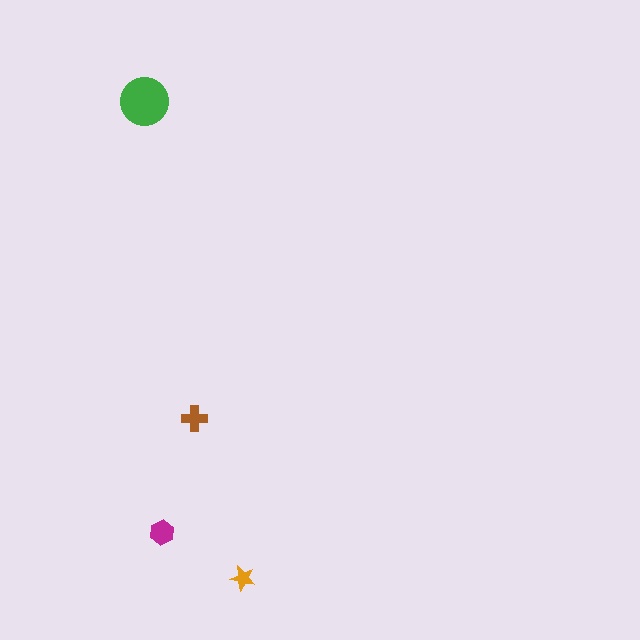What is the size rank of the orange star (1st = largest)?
4th.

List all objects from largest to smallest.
The green circle, the magenta hexagon, the brown cross, the orange star.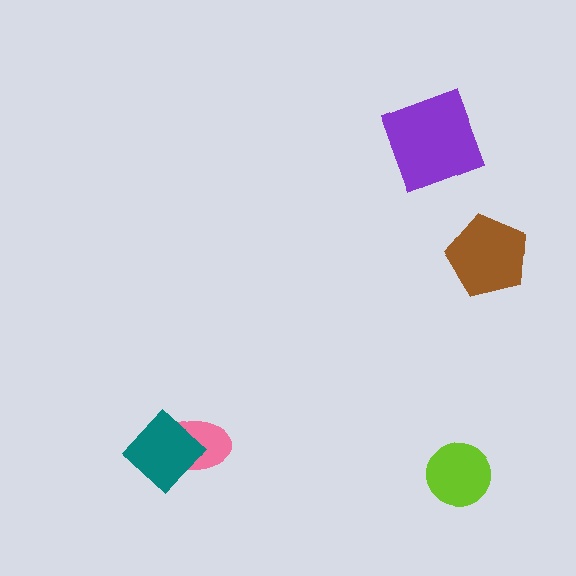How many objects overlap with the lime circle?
0 objects overlap with the lime circle.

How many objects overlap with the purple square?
0 objects overlap with the purple square.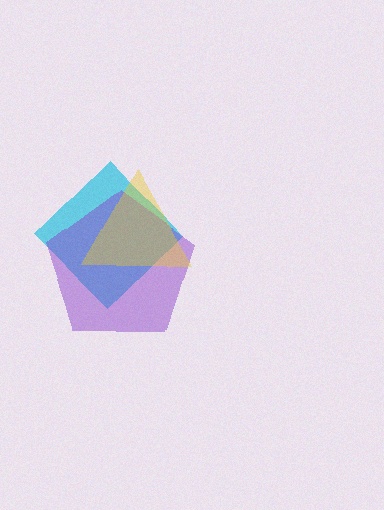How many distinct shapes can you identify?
There are 3 distinct shapes: a cyan diamond, a purple pentagon, a yellow triangle.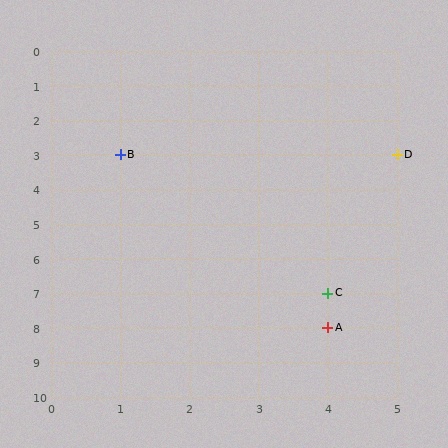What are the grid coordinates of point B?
Point B is at grid coordinates (1, 3).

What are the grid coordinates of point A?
Point A is at grid coordinates (4, 8).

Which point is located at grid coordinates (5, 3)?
Point D is at (5, 3).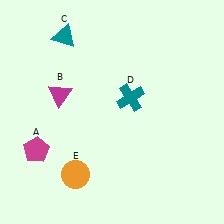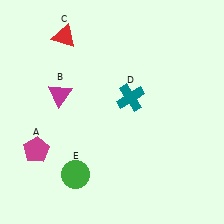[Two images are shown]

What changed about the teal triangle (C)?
In Image 1, C is teal. In Image 2, it changed to red.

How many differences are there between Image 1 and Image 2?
There are 2 differences between the two images.